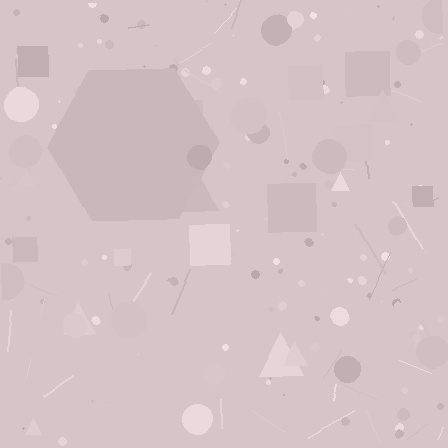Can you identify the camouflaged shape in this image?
The camouflaged shape is a hexagon.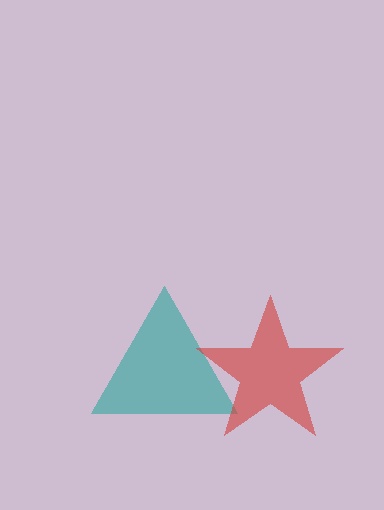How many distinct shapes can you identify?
There are 2 distinct shapes: a teal triangle, a red star.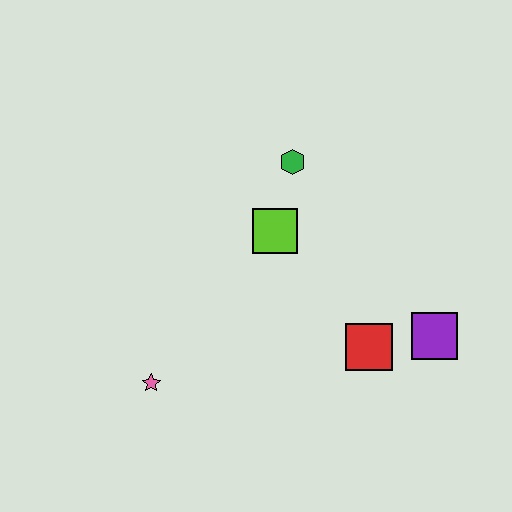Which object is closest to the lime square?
The green hexagon is closest to the lime square.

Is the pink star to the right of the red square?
No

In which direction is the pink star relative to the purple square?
The pink star is to the left of the purple square.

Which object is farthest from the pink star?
The purple square is farthest from the pink star.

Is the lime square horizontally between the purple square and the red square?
No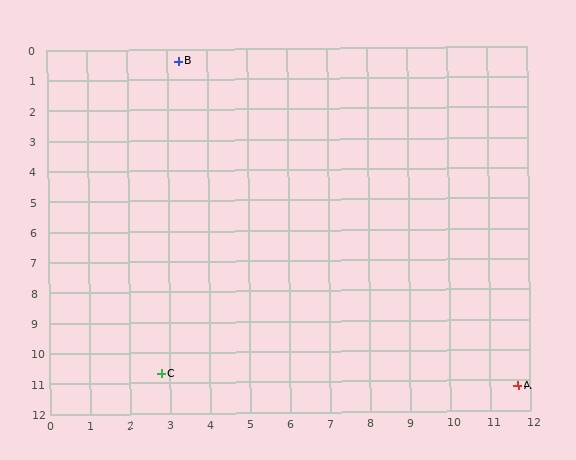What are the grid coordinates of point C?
Point C is at approximately (2.8, 10.7).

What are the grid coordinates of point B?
Point B is at approximately (3.3, 0.4).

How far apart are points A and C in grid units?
Points A and C are about 8.9 grid units apart.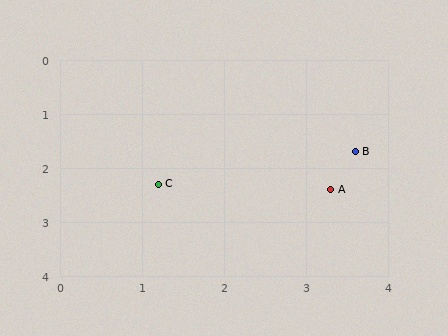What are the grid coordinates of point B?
Point B is at approximately (3.6, 1.7).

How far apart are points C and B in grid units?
Points C and B are about 2.5 grid units apart.